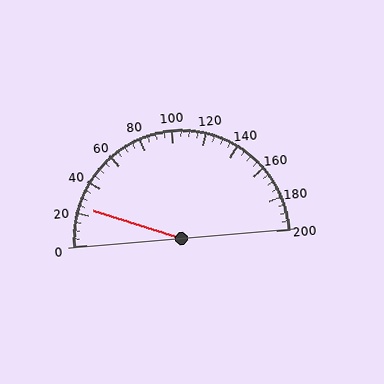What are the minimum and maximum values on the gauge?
The gauge ranges from 0 to 200.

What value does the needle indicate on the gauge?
The needle indicates approximately 25.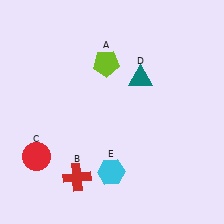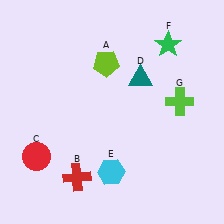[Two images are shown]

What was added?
A green star (F), a lime cross (G) were added in Image 2.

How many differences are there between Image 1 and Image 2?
There are 2 differences between the two images.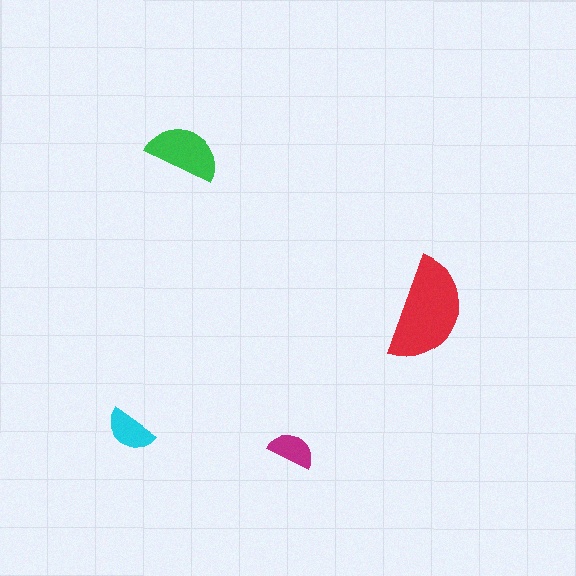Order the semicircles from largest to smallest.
the red one, the green one, the cyan one, the magenta one.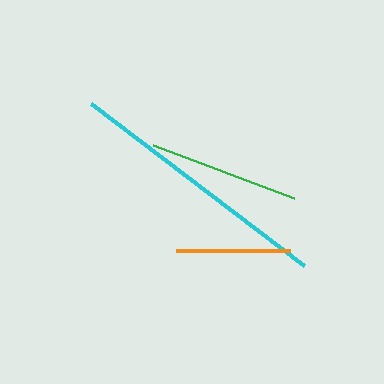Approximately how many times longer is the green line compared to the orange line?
The green line is approximately 1.3 times the length of the orange line.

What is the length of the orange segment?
The orange segment is approximately 114 pixels long.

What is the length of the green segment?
The green segment is approximately 151 pixels long.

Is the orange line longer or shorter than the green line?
The green line is longer than the orange line.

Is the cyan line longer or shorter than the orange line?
The cyan line is longer than the orange line.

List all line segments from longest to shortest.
From longest to shortest: cyan, green, orange.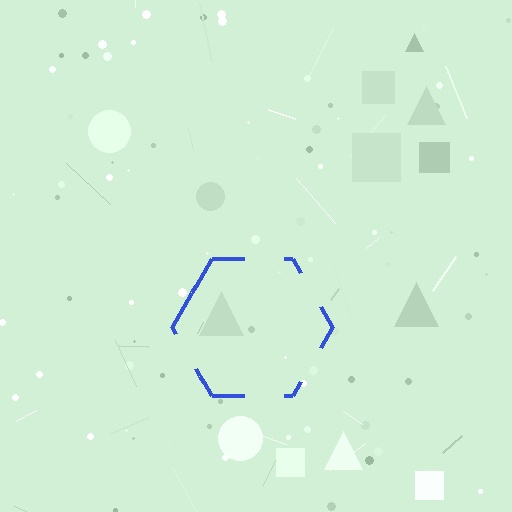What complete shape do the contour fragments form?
The contour fragments form a hexagon.